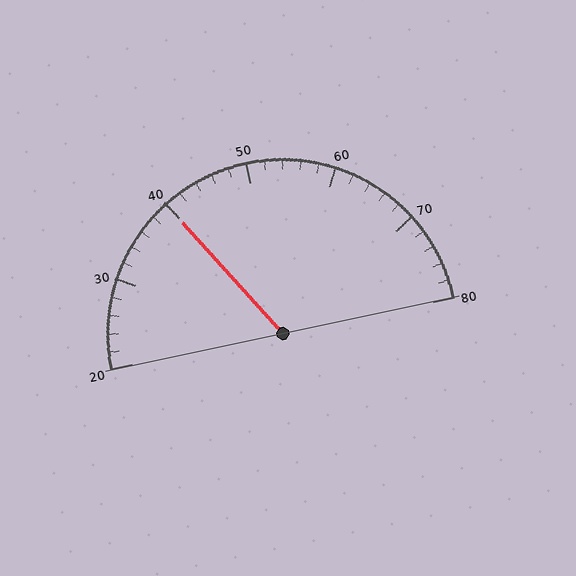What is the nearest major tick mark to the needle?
The nearest major tick mark is 40.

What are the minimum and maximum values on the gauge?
The gauge ranges from 20 to 80.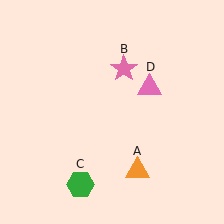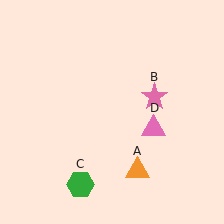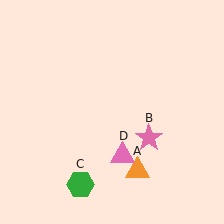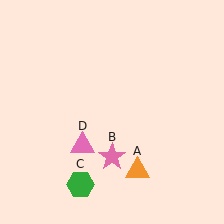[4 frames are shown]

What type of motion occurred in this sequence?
The pink star (object B), pink triangle (object D) rotated clockwise around the center of the scene.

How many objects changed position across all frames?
2 objects changed position: pink star (object B), pink triangle (object D).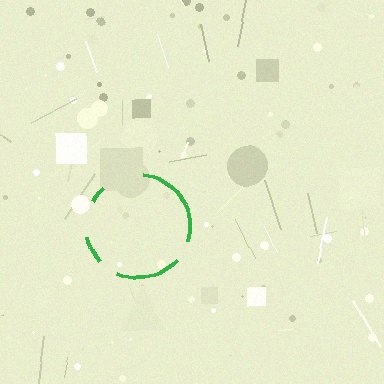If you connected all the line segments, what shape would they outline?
They would outline a circle.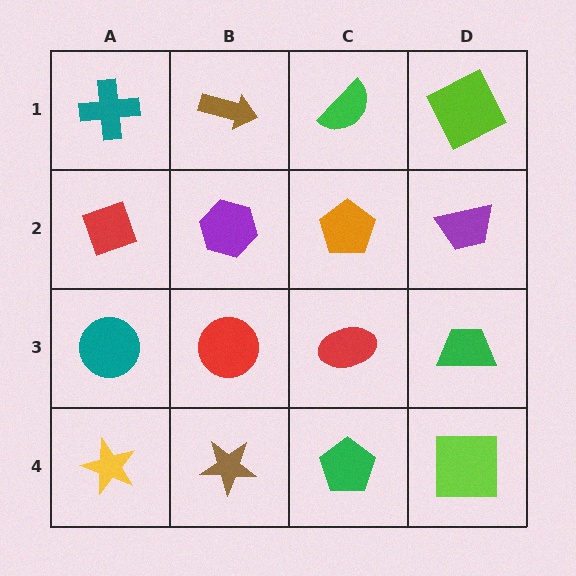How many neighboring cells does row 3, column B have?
4.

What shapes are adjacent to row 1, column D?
A purple trapezoid (row 2, column D), a green semicircle (row 1, column C).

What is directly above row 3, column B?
A purple hexagon.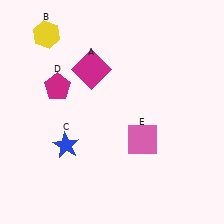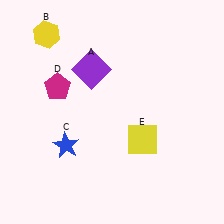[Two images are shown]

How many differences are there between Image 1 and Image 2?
There are 2 differences between the two images.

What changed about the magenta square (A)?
In Image 1, A is magenta. In Image 2, it changed to purple.